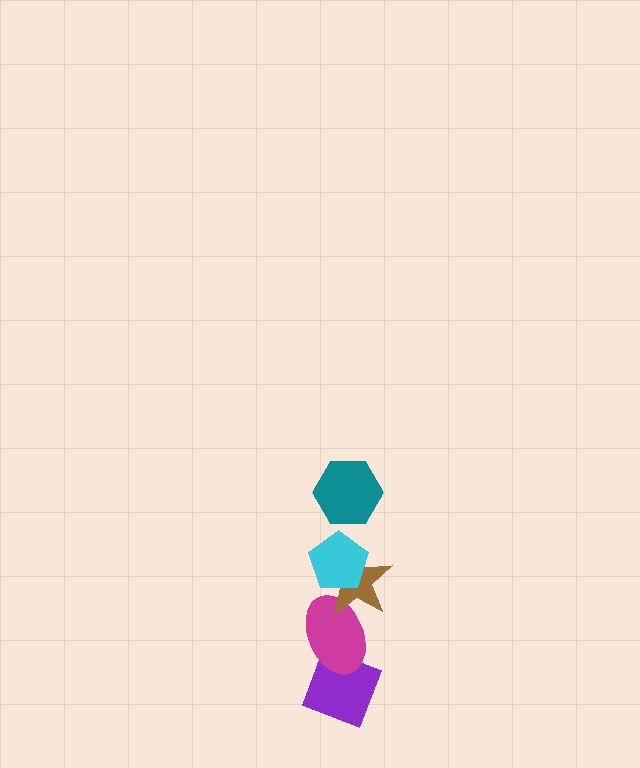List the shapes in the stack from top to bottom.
From top to bottom: the teal hexagon, the cyan pentagon, the brown star, the magenta ellipse, the purple diamond.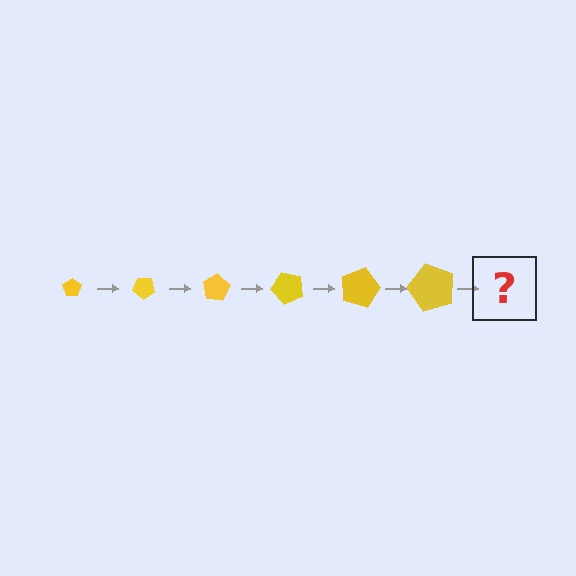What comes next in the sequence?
The next element should be a pentagon, larger than the previous one and rotated 240 degrees from the start.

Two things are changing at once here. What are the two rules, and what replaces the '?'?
The two rules are that the pentagon grows larger each step and it rotates 40 degrees each step. The '?' should be a pentagon, larger than the previous one and rotated 240 degrees from the start.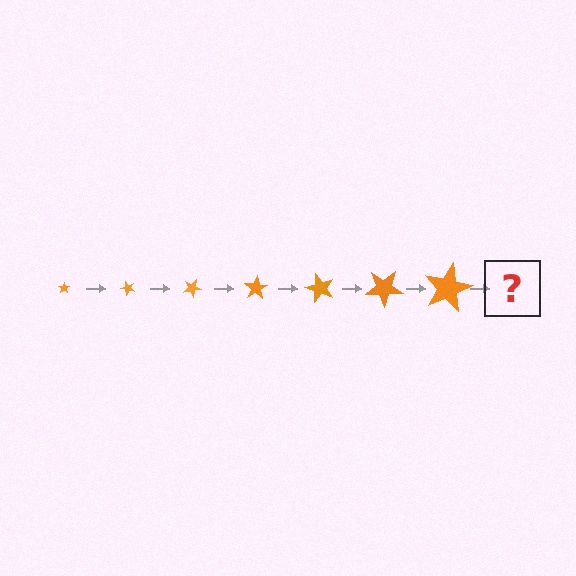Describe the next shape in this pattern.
It should be a star, larger than the previous one and rotated 350 degrees from the start.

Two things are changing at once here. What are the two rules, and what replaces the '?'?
The two rules are that the star grows larger each step and it rotates 50 degrees each step. The '?' should be a star, larger than the previous one and rotated 350 degrees from the start.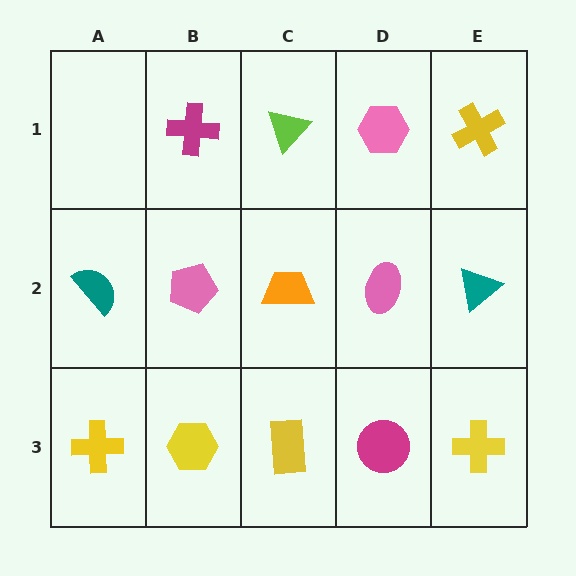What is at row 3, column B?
A yellow hexagon.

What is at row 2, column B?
A pink pentagon.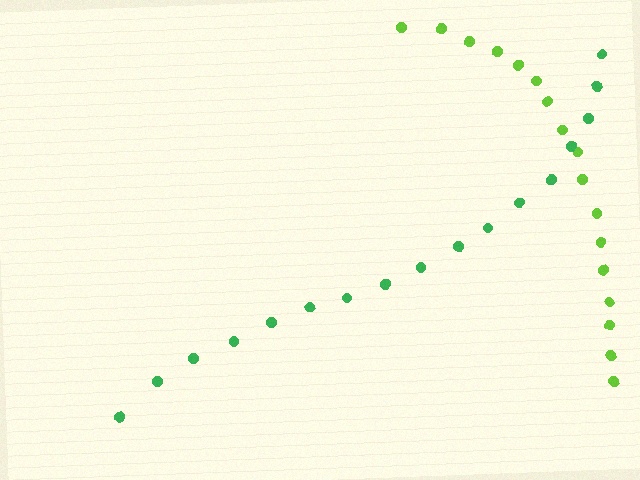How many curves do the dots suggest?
There are 2 distinct paths.